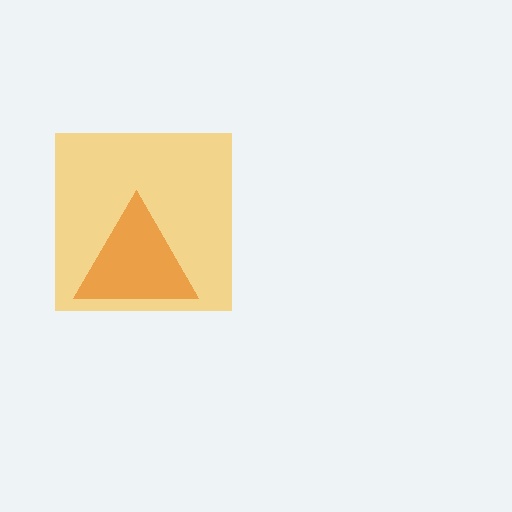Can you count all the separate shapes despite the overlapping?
Yes, there are 2 separate shapes.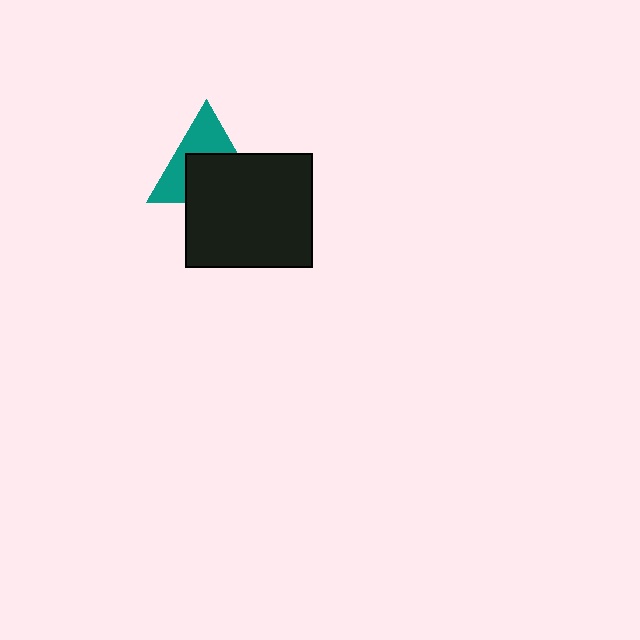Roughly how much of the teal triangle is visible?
About half of it is visible (roughly 47%).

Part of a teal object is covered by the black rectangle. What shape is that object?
It is a triangle.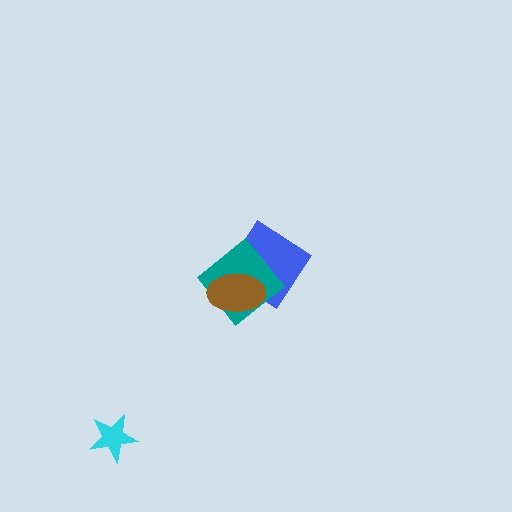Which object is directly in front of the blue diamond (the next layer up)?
The teal diamond is directly in front of the blue diamond.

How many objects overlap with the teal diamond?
2 objects overlap with the teal diamond.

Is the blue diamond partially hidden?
Yes, it is partially covered by another shape.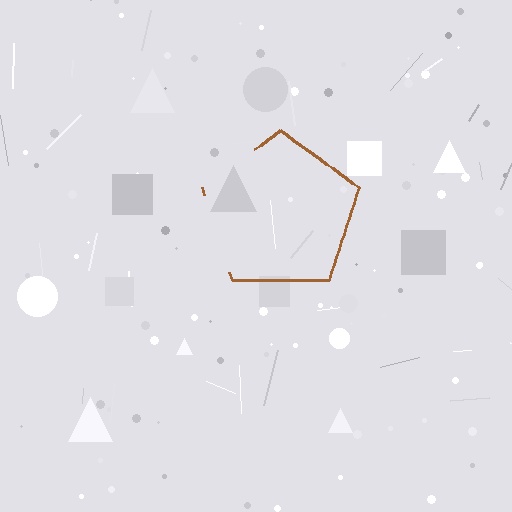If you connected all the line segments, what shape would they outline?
They would outline a pentagon.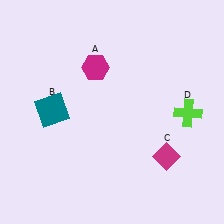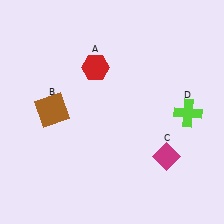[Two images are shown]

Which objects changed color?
A changed from magenta to red. B changed from teal to brown.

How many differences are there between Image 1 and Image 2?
There are 2 differences between the two images.